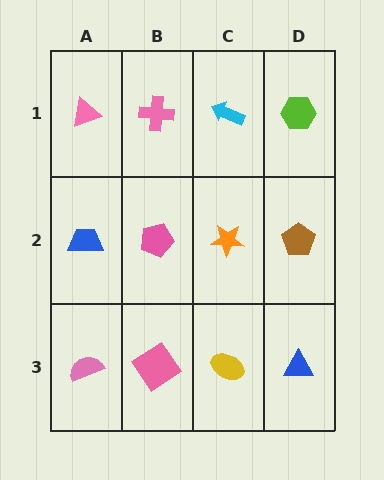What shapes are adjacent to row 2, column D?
A lime hexagon (row 1, column D), a blue triangle (row 3, column D), an orange star (row 2, column C).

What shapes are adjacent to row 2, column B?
A pink cross (row 1, column B), a pink diamond (row 3, column B), a blue trapezoid (row 2, column A), an orange star (row 2, column C).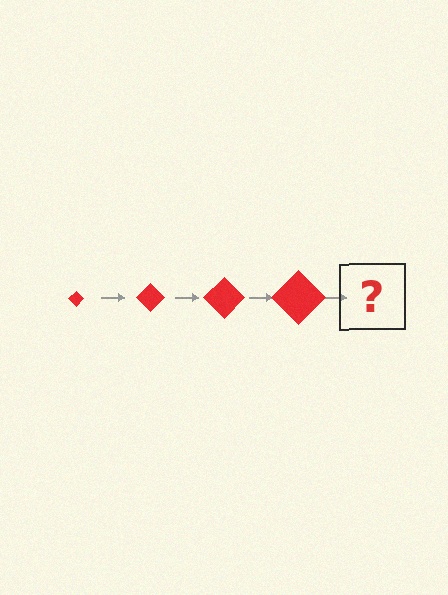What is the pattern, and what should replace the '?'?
The pattern is that the diamond gets progressively larger each step. The '?' should be a red diamond, larger than the previous one.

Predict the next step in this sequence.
The next step is a red diamond, larger than the previous one.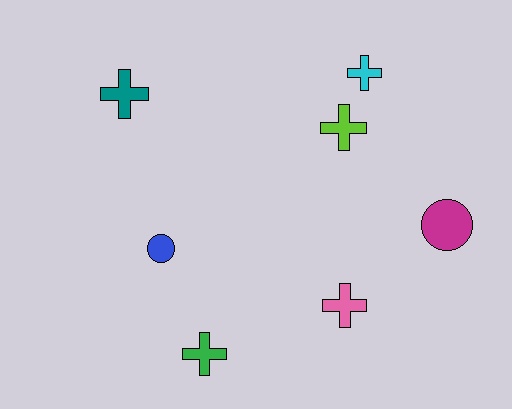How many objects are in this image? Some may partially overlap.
There are 7 objects.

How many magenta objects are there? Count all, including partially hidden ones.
There is 1 magenta object.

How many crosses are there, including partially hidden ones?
There are 5 crosses.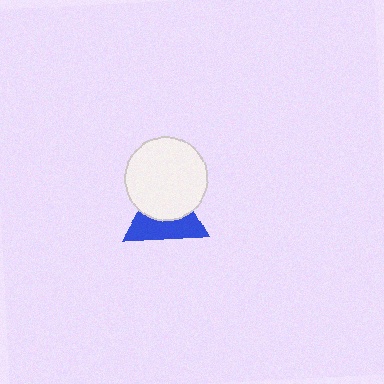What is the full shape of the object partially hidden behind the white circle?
The partially hidden object is a blue triangle.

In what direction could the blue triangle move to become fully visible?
The blue triangle could move down. That would shift it out from behind the white circle entirely.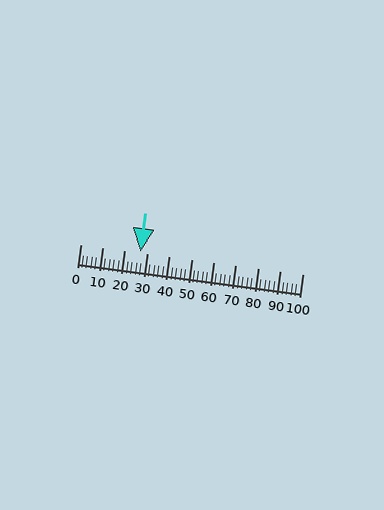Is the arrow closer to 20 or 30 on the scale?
The arrow is closer to 30.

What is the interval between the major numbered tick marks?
The major tick marks are spaced 10 units apart.